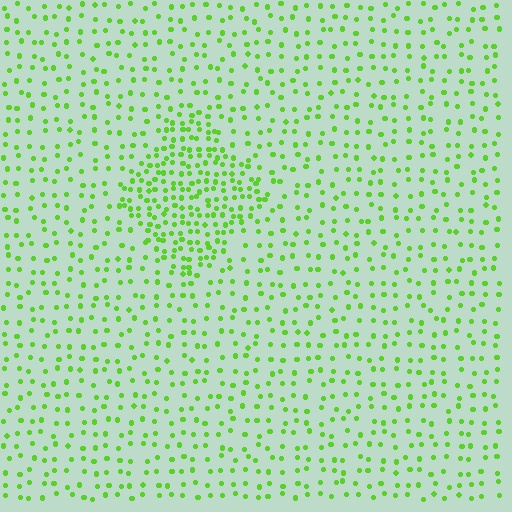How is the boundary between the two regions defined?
The boundary is defined by a change in element density (approximately 2.2x ratio). All elements are the same color, size, and shape.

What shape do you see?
I see a diamond.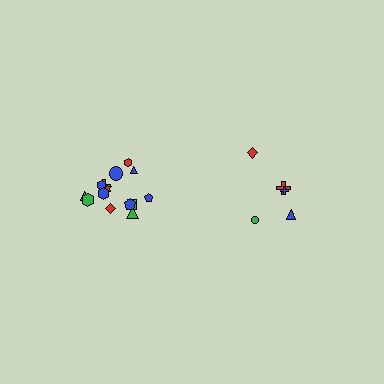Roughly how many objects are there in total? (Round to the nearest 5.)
Roughly 20 objects in total.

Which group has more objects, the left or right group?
The left group.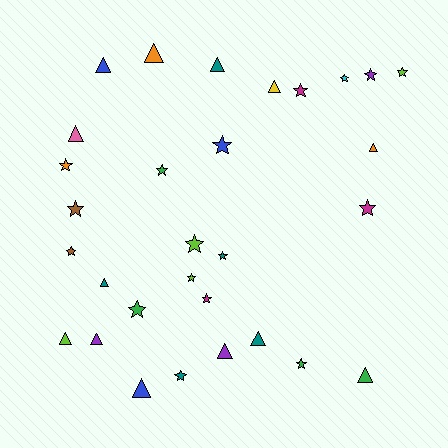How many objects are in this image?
There are 30 objects.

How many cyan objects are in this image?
There is 1 cyan object.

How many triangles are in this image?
There are 13 triangles.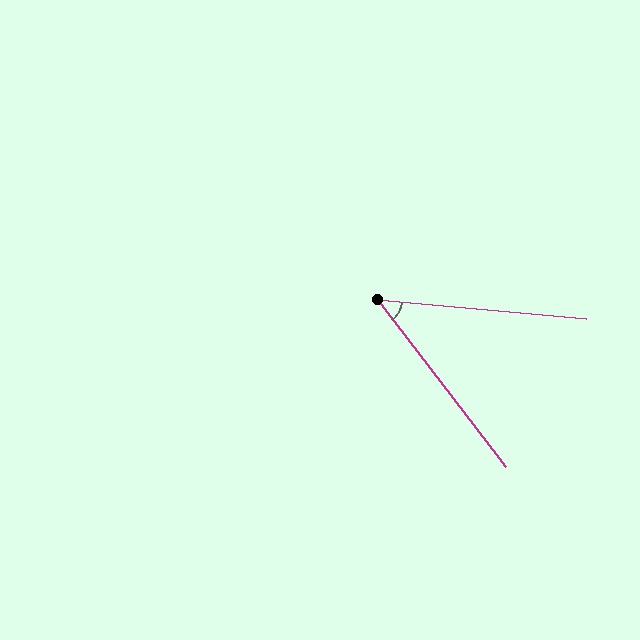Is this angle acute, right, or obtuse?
It is acute.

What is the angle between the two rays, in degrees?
Approximately 47 degrees.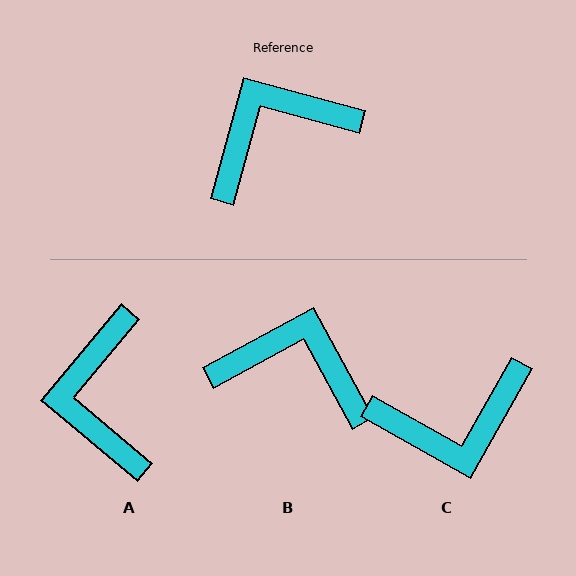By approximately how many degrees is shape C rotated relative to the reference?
Approximately 166 degrees counter-clockwise.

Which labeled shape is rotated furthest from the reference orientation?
C, about 166 degrees away.